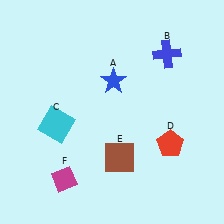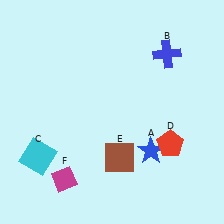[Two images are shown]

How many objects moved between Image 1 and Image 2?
2 objects moved between the two images.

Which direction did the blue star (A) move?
The blue star (A) moved down.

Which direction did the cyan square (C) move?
The cyan square (C) moved down.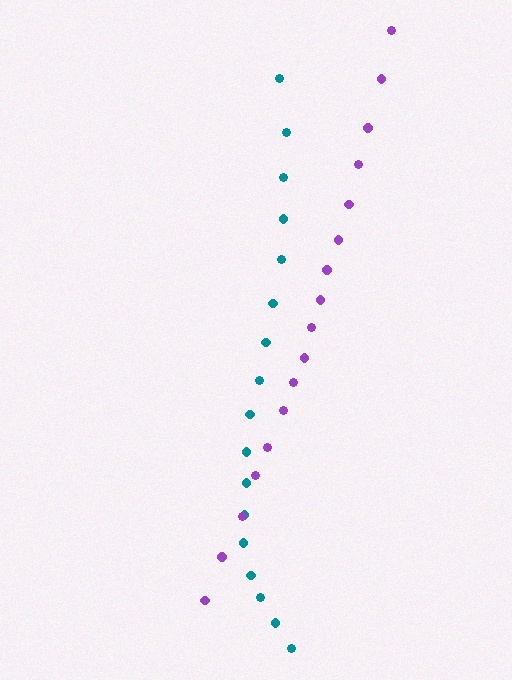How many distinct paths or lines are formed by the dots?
There are 2 distinct paths.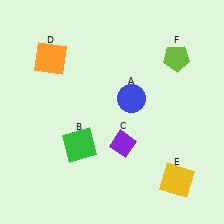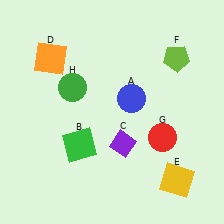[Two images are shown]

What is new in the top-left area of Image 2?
A green circle (H) was added in the top-left area of Image 2.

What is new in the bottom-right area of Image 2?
A red circle (G) was added in the bottom-right area of Image 2.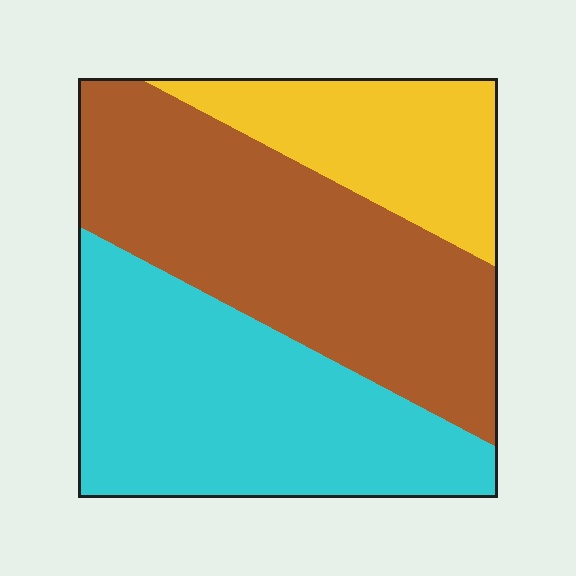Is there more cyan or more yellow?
Cyan.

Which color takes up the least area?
Yellow, at roughly 20%.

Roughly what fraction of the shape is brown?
Brown covers about 40% of the shape.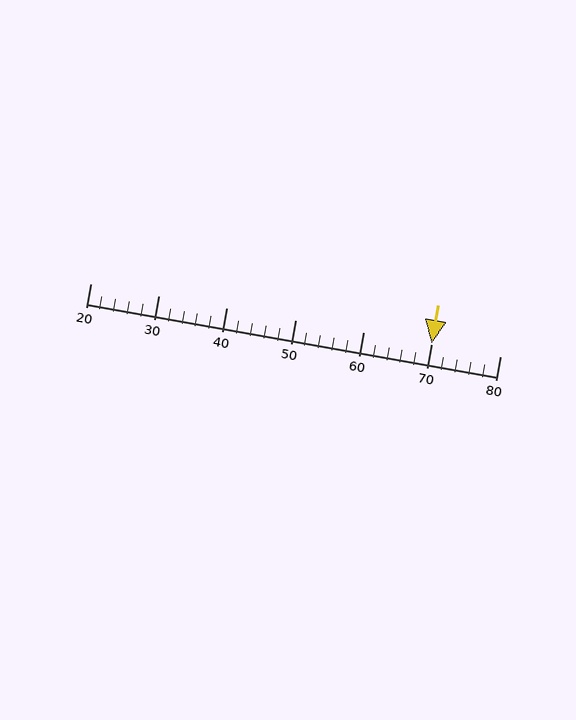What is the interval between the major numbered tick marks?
The major tick marks are spaced 10 units apart.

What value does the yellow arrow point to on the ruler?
The yellow arrow points to approximately 70.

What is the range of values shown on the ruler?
The ruler shows values from 20 to 80.